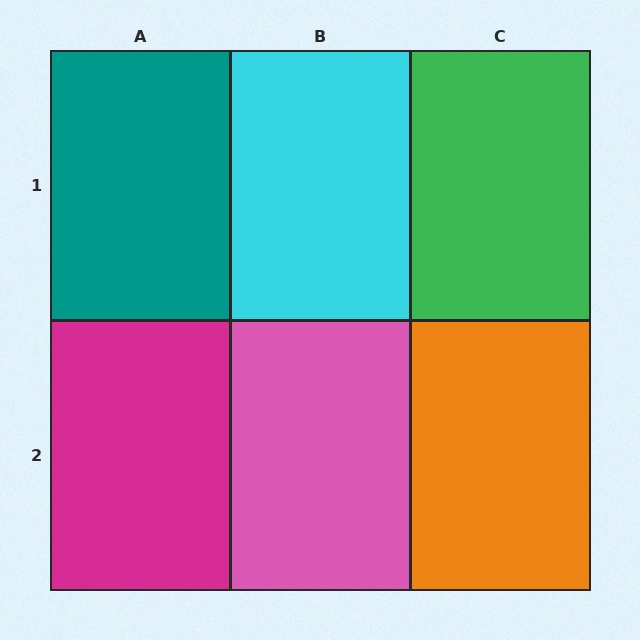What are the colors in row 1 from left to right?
Teal, cyan, green.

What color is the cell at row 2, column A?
Magenta.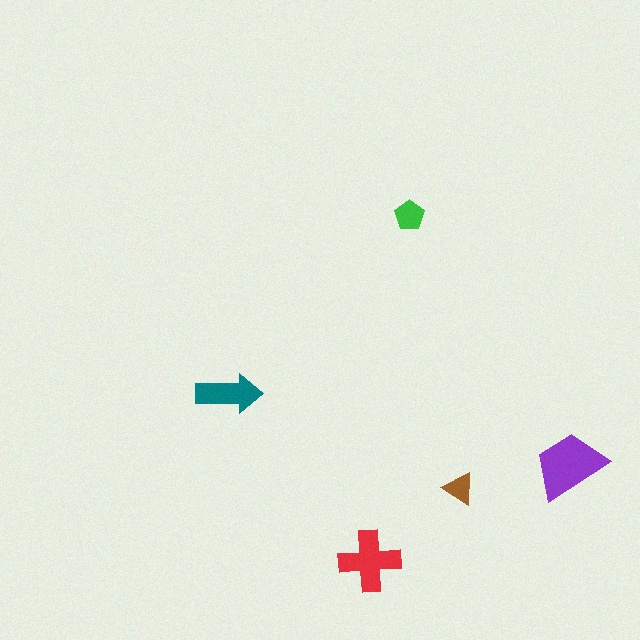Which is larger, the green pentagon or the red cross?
The red cross.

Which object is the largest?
The purple trapezoid.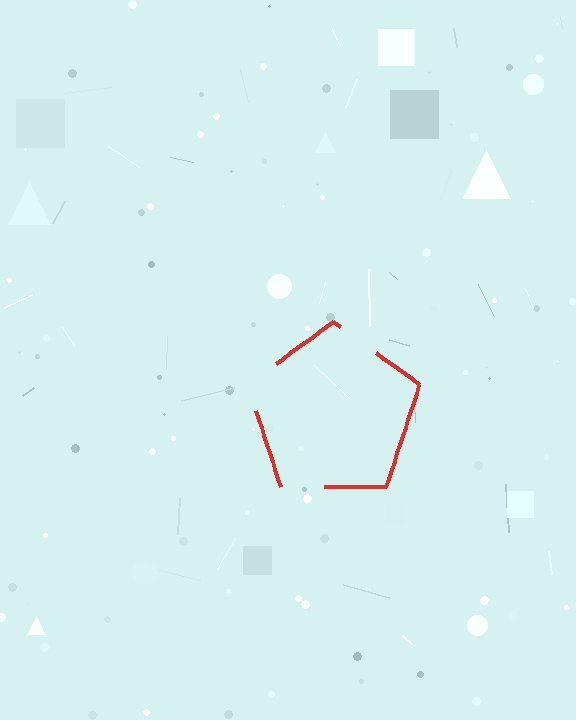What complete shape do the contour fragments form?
The contour fragments form a pentagon.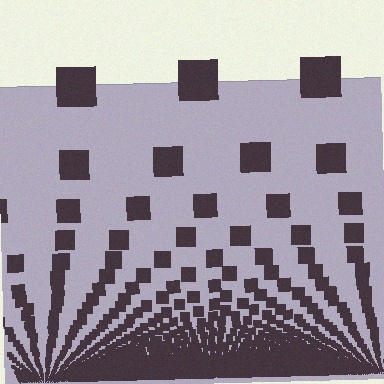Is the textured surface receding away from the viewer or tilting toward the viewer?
The surface appears to tilt toward the viewer. Texture elements get larger and sparser toward the top.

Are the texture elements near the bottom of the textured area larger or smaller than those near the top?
Smaller. The gradient is inverted — elements near the bottom are smaller and denser.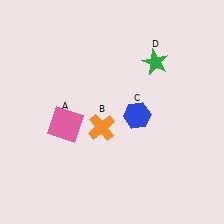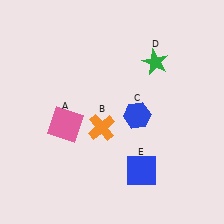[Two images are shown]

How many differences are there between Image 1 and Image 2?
There is 1 difference between the two images.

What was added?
A blue square (E) was added in Image 2.